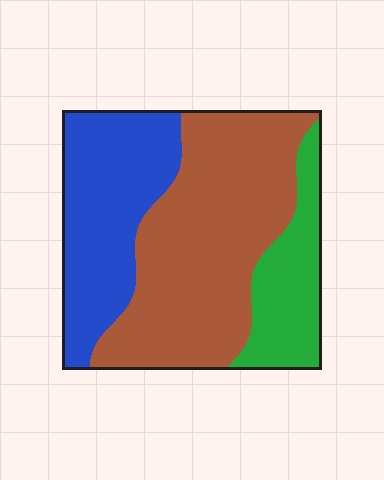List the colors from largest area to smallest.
From largest to smallest: brown, blue, green.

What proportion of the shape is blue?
Blue covers 31% of the shape.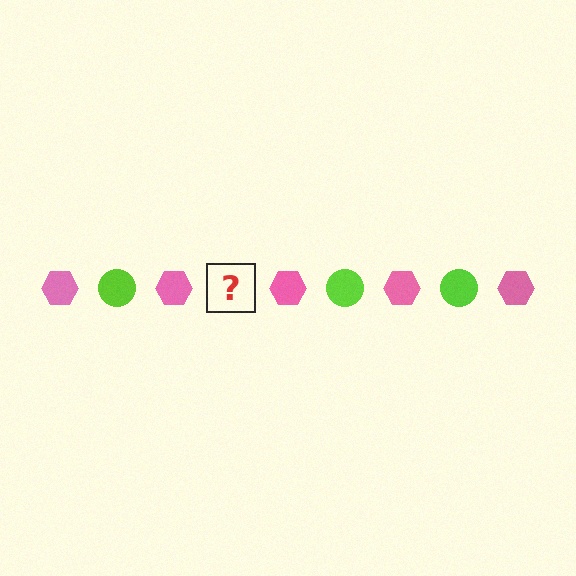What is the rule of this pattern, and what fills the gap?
The rule is that the pattern alternates between pink hexagon and lime circle. The gap should be filled with a lime circle.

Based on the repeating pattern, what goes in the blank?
The blank should be a lime circle.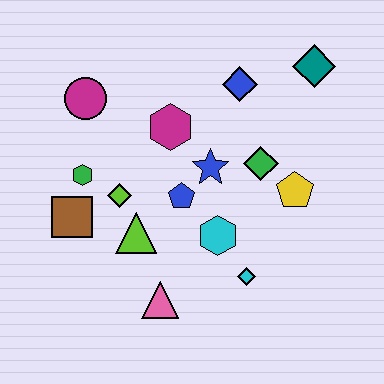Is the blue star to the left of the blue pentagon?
No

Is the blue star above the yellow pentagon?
Yes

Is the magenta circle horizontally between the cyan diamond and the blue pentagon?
No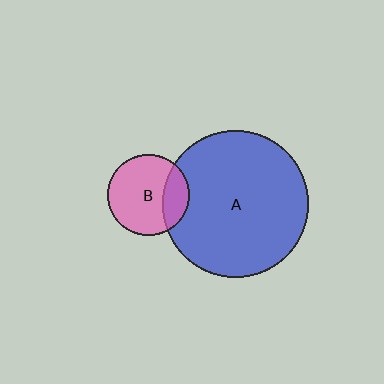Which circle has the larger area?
Circle A (blue).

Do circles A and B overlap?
Yes.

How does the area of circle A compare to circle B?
Approximately 3.3 times.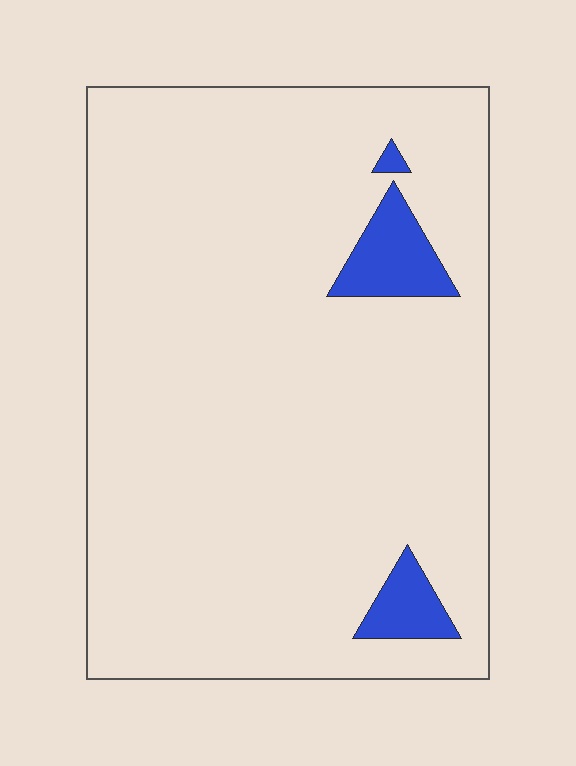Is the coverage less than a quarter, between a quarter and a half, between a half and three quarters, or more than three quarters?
Less than a quarter.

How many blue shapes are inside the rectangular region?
3.